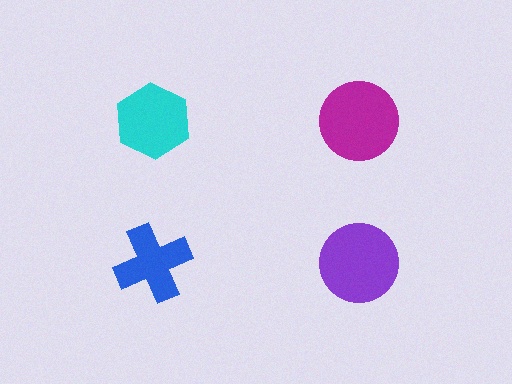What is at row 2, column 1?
A blue cross.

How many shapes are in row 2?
2 shapes.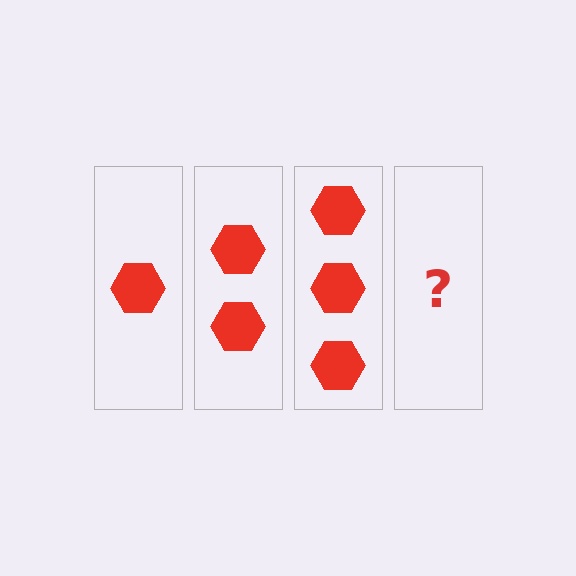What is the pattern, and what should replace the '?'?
The pattern is that each step adds one more hexagon. The '?' should be 4 hexagons.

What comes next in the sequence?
The next element should be 4 hexagons.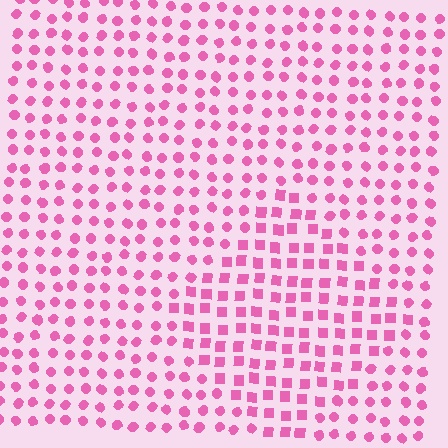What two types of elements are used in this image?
The image uses squares inside the diamond region and circles outside it.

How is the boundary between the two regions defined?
The boundary is defined by a change in element shape: squares inside vs. circles outside. All elements share the same color and spacing.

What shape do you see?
I see a diamond.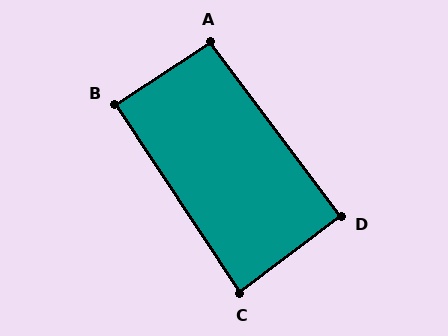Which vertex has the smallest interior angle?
C, at approximately 86 degrees.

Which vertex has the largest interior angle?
A, at approximately 94 degrees.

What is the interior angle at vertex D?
Approximately 90 degrees (approximately right).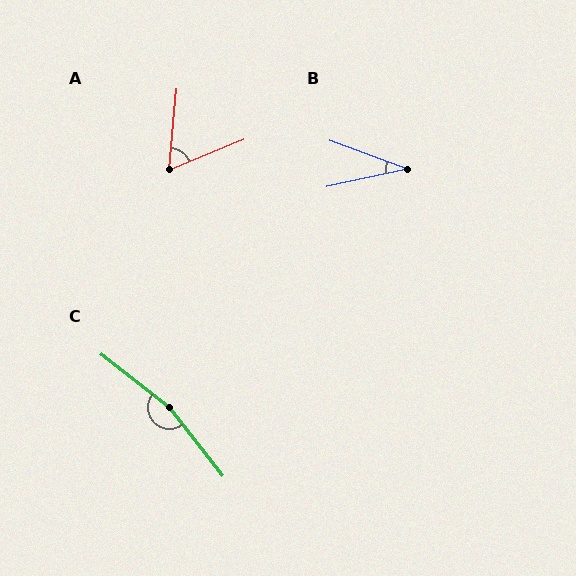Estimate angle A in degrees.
Approximately 63 degrees.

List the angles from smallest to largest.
B (32°), A (63°), C (166°).